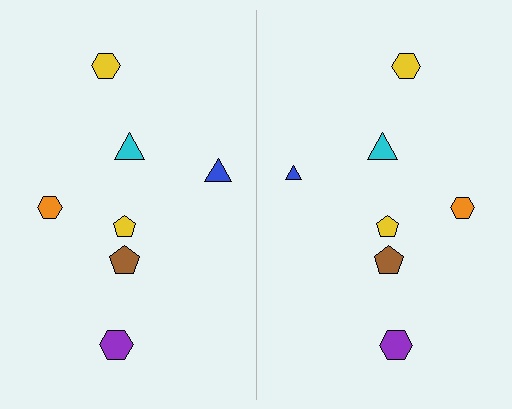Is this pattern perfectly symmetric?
No, the pattern is not perfectly symmetric. The blue triangle on the right side has a different size than its mirror counterpart.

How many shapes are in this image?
There are 14 shapes in this image.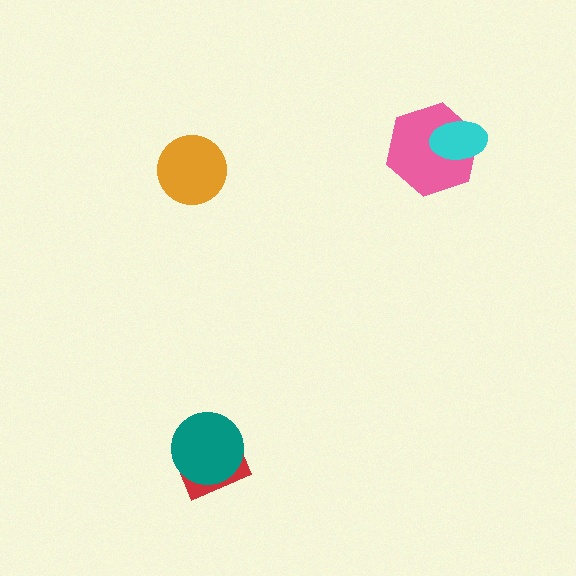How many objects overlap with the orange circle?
0 objects overlap with the orange circle.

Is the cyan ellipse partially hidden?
No, no other shape covers it.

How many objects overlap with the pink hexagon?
1 object overlaps with the pink hexagon.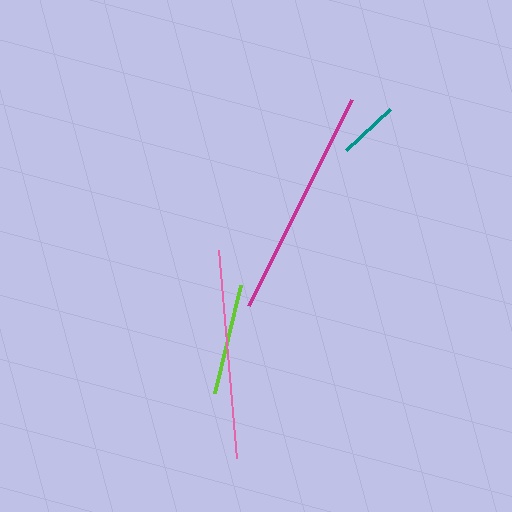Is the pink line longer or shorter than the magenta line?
The magenta line is longer than the pink line.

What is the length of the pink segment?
The pink segment is approximately 208 pixels long.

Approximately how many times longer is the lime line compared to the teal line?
The lime line is approximately 1.8 times the length of the teal line.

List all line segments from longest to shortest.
From longest to shortest: magenta, pink, lime, teal.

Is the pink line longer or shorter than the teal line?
The pink line is longer than the teal line.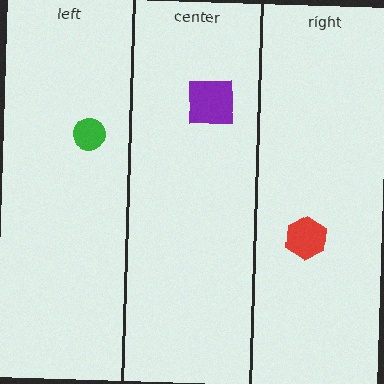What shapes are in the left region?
The green circle.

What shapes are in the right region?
The red hexagon.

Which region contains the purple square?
The center region.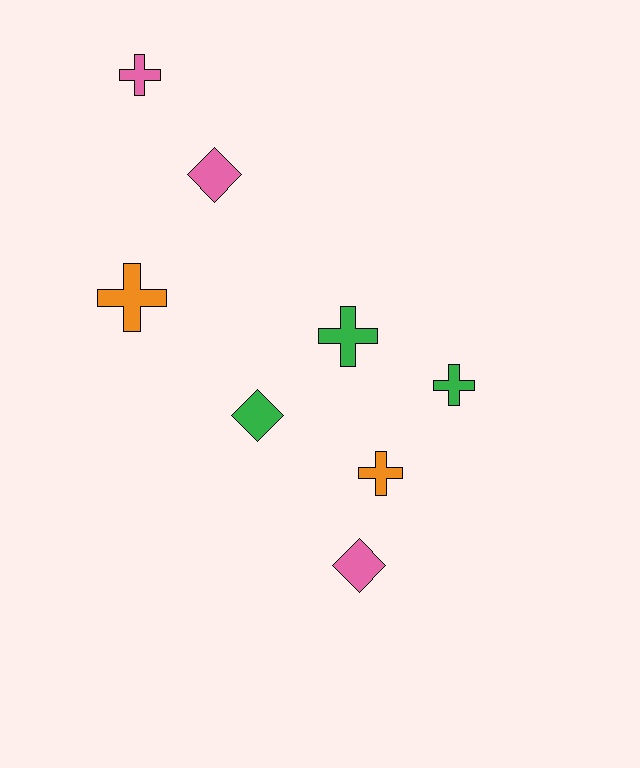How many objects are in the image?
There are 8 objects.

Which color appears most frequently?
Green, with 3 objects.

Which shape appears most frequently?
Cross, with 5 objects.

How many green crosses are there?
There are 2 green crosses.